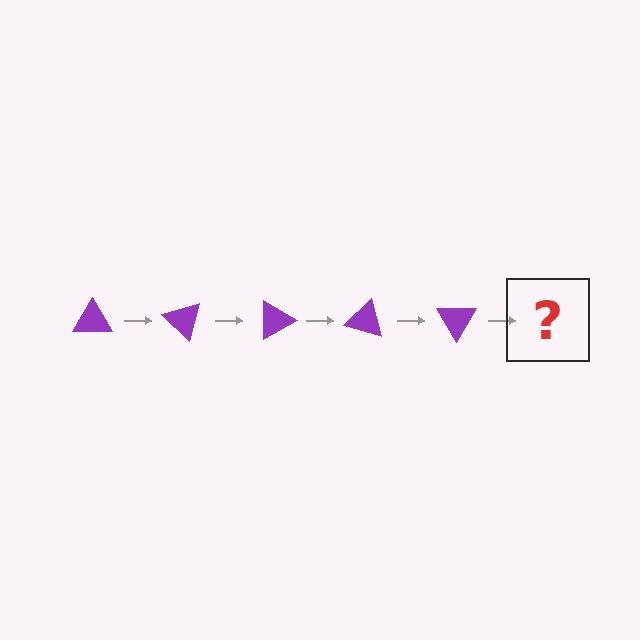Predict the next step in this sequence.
The next step is a purple triangle rotated 225 degrees.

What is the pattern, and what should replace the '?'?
The pattern is that the triangle rotates 45 degrees each step. The '?' should be a purple triangle rotated 225 degrees.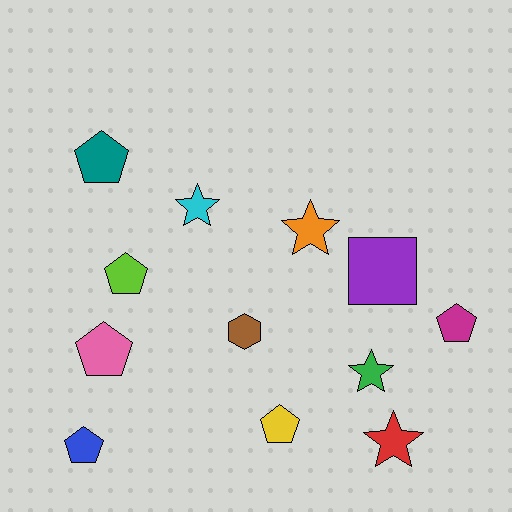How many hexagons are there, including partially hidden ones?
There is 1 hexagon.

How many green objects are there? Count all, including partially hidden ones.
There is 1 green object.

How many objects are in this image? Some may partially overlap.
There are 12 objects.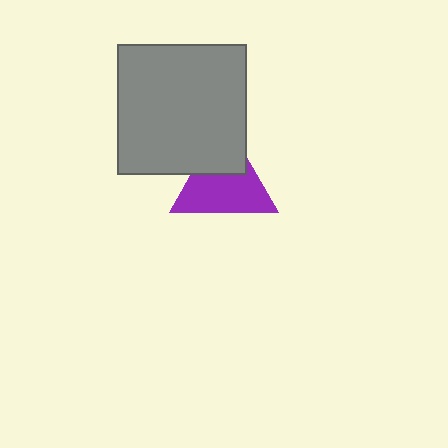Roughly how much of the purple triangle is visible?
About half of it is visible (roughly 65%).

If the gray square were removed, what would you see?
You would see the complete purple triangle.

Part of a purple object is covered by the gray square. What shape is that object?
It is a triangle.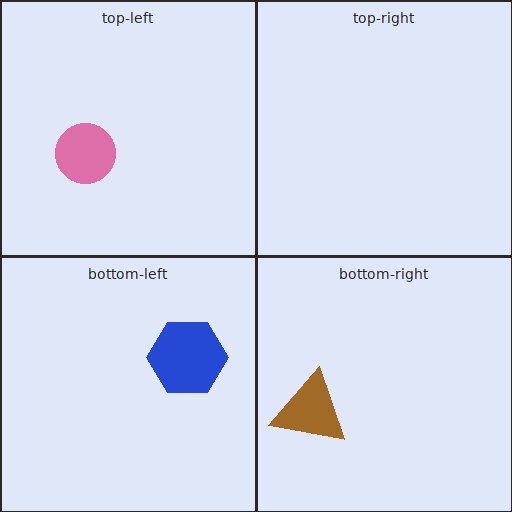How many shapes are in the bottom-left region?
1.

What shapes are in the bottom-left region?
The blue hexagon.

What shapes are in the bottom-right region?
The brown triangle.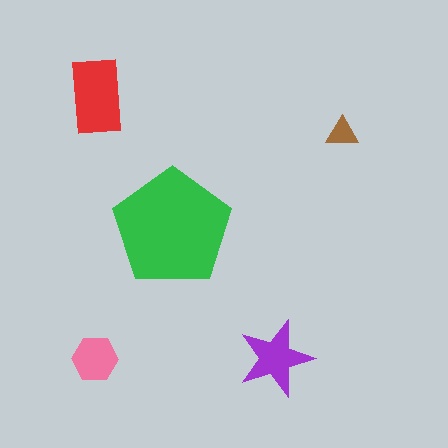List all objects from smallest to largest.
The brown triangle, the pink hexagon, the purple star, the red rectangle, the green pentagon.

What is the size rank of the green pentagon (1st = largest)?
1st.